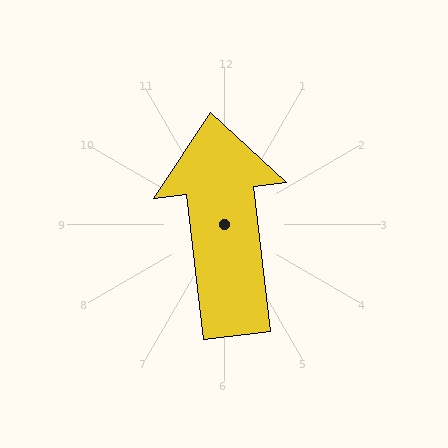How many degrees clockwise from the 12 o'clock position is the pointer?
Approximately 353 degrees.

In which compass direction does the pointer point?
North.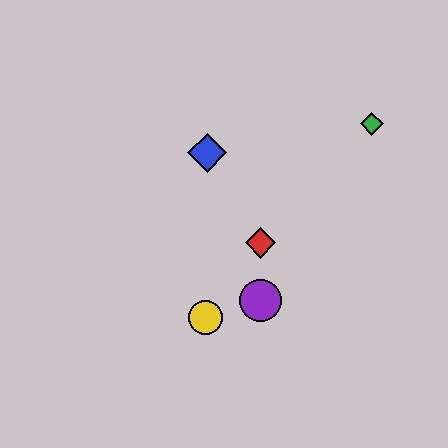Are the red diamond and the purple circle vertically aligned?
Yes, both are at x≈261.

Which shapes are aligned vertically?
The red diamond, the purple circle are aligned vertically.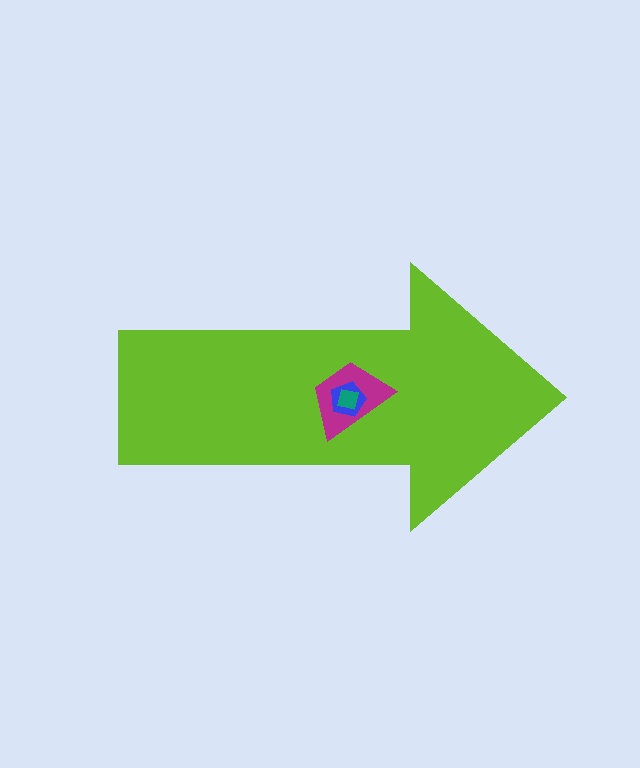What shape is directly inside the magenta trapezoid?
The blue pentagon.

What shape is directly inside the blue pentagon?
The teal square.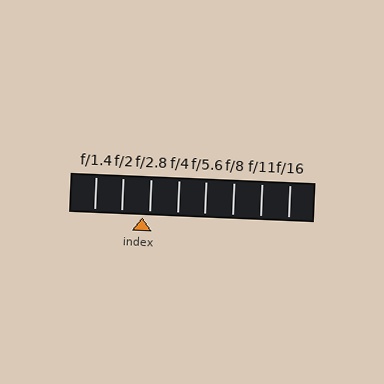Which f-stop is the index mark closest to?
The index mark is closest to f/2.8.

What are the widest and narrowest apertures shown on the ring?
The widest aperture shown is f/1.4 and the narrowest is f/16.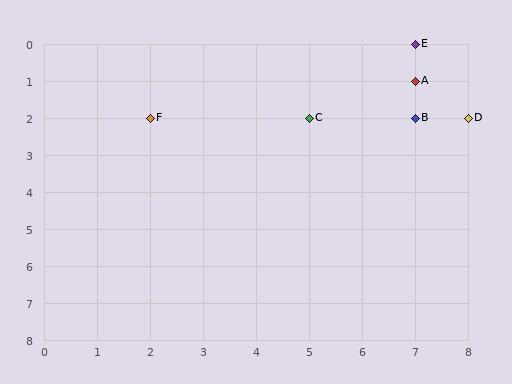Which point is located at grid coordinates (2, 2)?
Point F is at (2, 2).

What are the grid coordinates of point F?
Point F is at grid coordinates (2, 2).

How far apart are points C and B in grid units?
Points C and B are 2 columns apart.